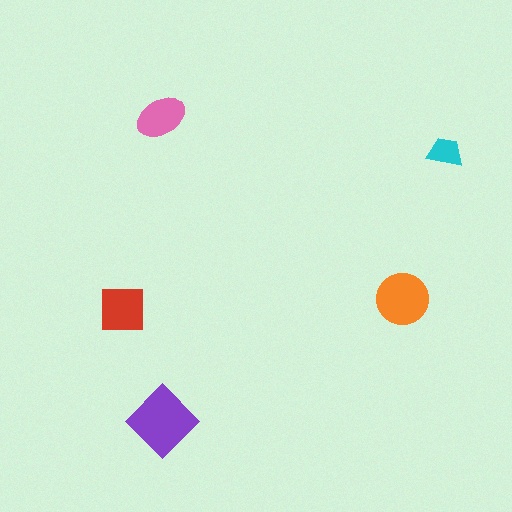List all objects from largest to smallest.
The purple diamond, the orange circle, the red square, the pink ellipse, the cyan trapezoid.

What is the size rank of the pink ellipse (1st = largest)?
4th.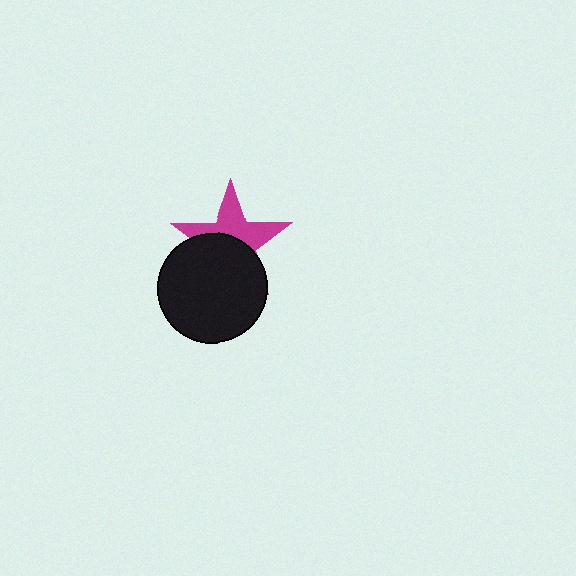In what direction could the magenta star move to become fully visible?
The magenta star could move up. That would shift it out from behind the black circle entirely.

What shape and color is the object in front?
The object in front is a black circle.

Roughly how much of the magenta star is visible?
About half of it is visible (roughly 48%).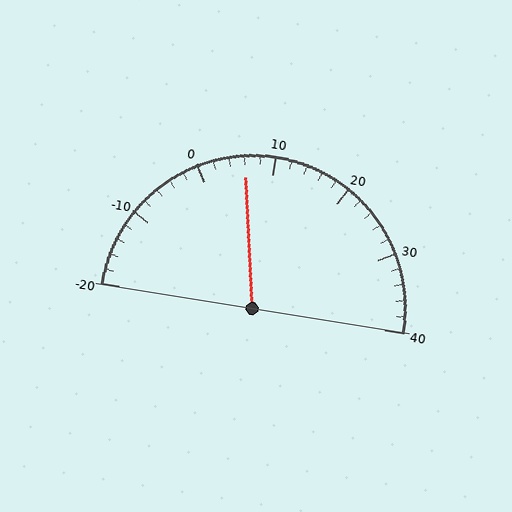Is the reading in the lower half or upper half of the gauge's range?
The reading is in the lower half of the range (-20 to 40).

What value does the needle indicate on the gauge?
The needle indicates approximately 6.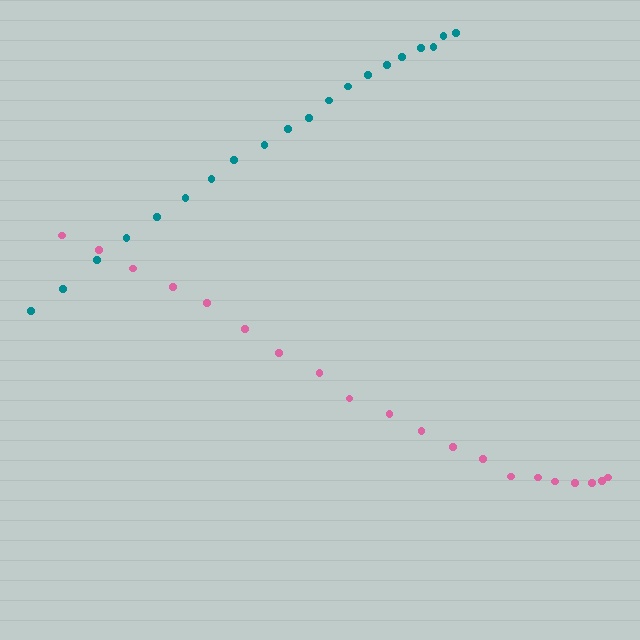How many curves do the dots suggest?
There are 2 distinct paths.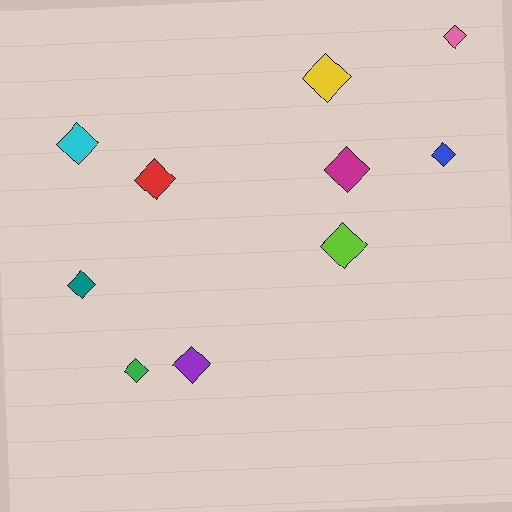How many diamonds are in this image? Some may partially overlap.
There are 10 diamonds.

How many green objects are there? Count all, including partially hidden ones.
There is 1 green object.